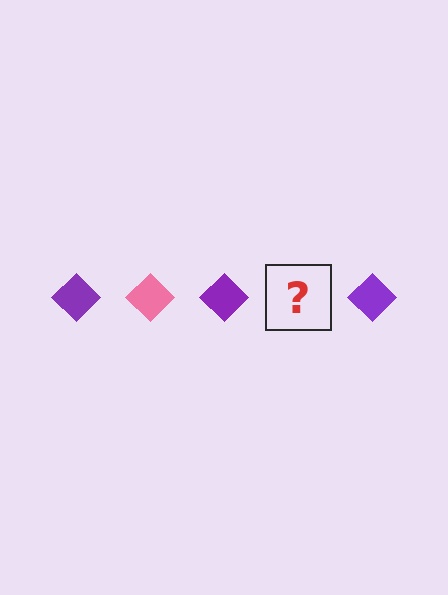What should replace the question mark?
The question mark should be replaced with a pink diamond.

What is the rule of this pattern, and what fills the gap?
The rule is that the pattern cycles through purple, pink diamonds. The gap should be filled with a pink diamond.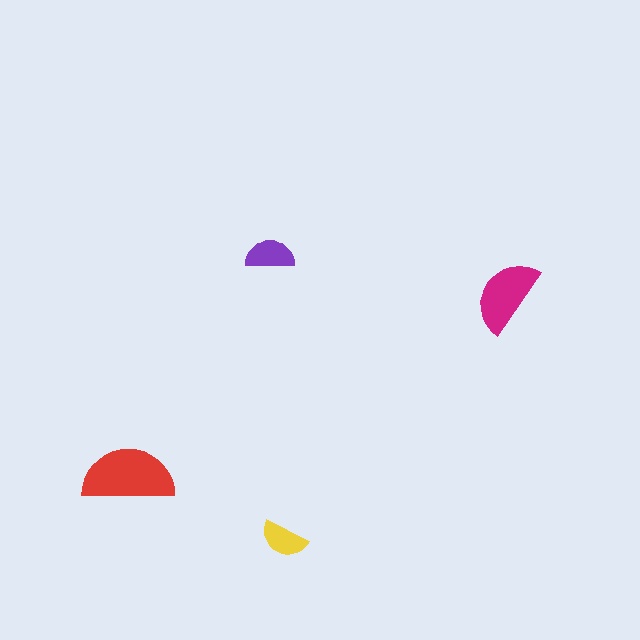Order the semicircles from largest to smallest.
the red one, the magenta one, the purple one, the yellow one.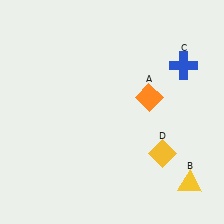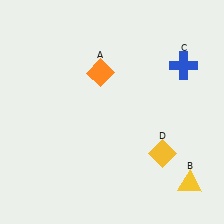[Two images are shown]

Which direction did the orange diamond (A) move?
The orange diamond (A) moved left.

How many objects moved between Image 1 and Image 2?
1 object moved between the two images.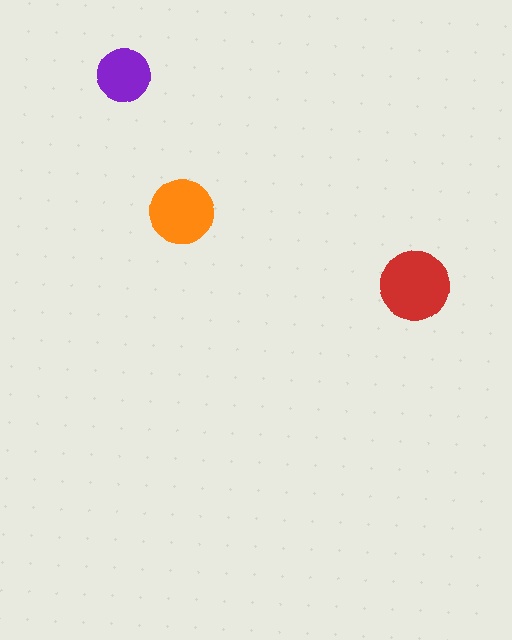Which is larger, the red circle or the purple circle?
The red one.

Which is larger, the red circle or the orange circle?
The red one.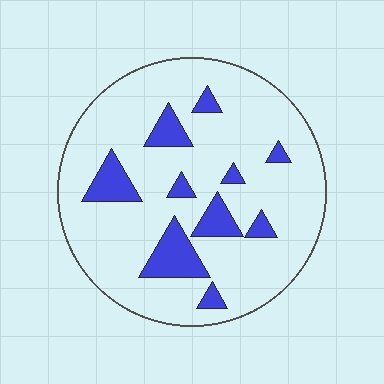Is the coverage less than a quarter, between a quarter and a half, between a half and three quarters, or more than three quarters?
Less than a quarter.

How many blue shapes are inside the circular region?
10.